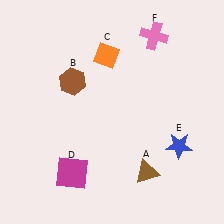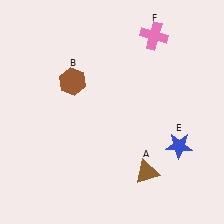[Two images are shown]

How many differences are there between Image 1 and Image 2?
There are 2 differences between the two images.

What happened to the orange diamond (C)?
The orange diamond (C) was removed in Image 2. It was in the top-left area of Image 1.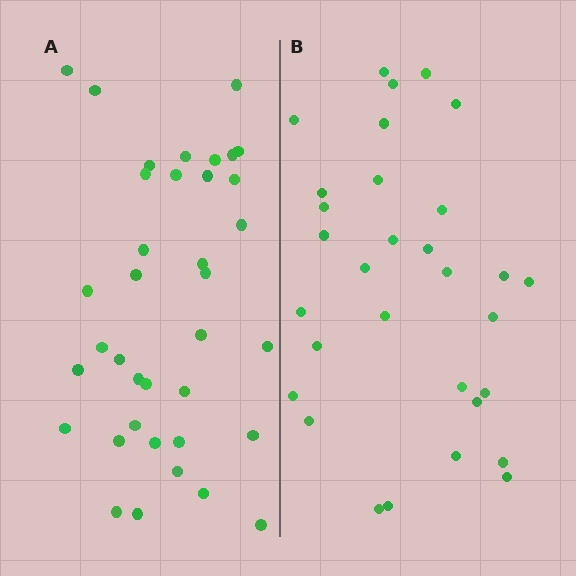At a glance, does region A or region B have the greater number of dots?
Region A (the left region) has more dots.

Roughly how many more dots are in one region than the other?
Region A has about 6 more dots than region B.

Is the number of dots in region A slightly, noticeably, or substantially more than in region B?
Region A has only slightly more — the two regions are fairly close. The ratio is roughly 1.2 to 1.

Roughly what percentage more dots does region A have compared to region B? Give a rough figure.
About 20% more.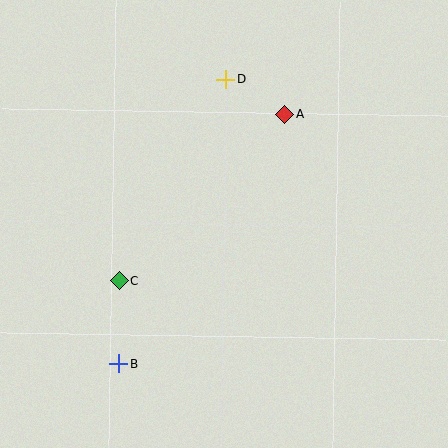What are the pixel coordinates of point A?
Point A is at (285, 114).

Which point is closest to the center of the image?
Point C at (119, 280) is closest to the center.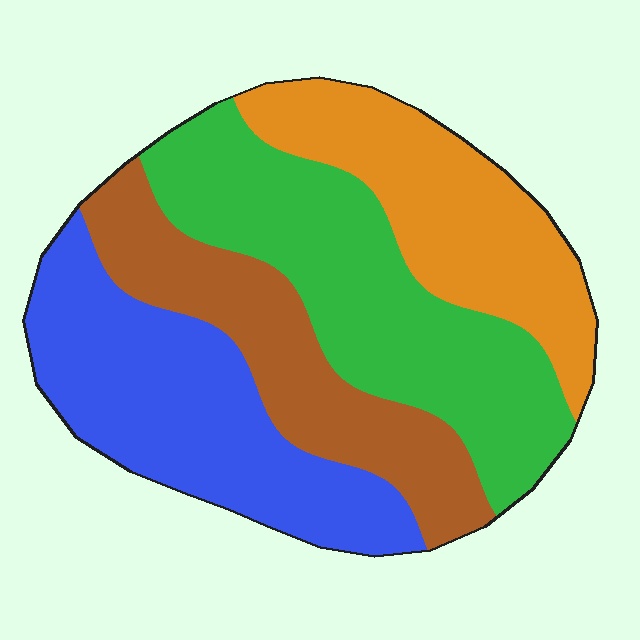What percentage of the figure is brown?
Brown takes up about one fifth (1/5) of the figure.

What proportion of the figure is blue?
Blue takes up between a quarter and a half of the figure.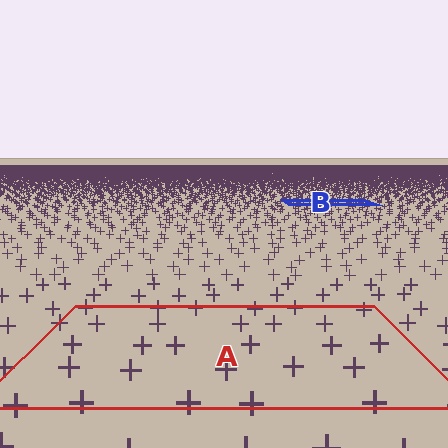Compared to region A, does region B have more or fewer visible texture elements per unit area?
Region B has more texture elements per unit area — they are packed more densely because it is farther away.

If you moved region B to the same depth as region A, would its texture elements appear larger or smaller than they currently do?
They would appear larger. At a closer depth, the same texture elements are projected at a bigger on-screen size.